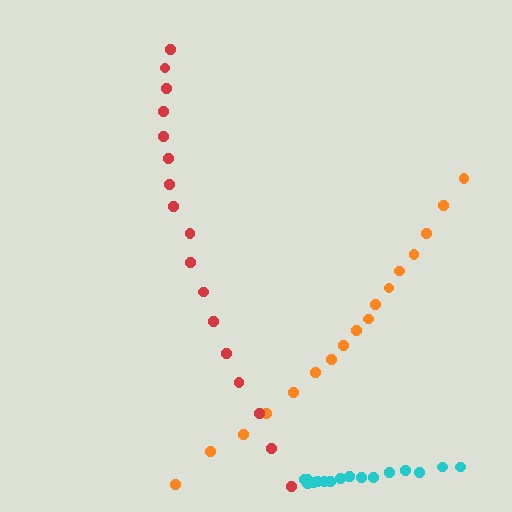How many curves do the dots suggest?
There are 3 distinct paths.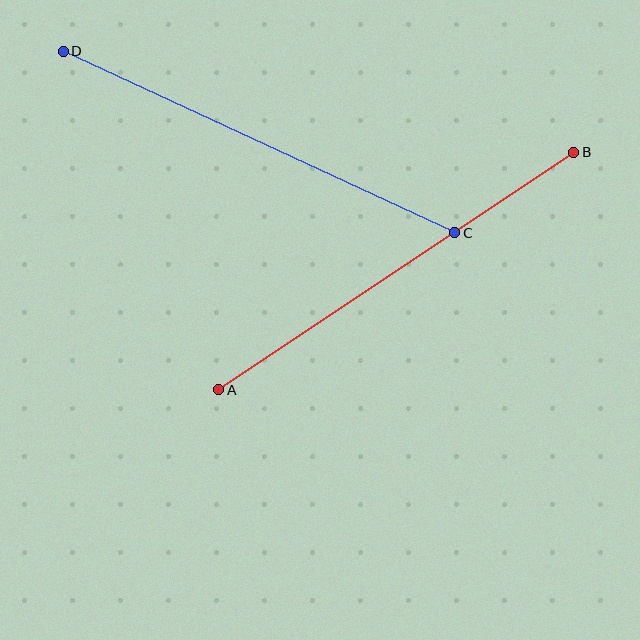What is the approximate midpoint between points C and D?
The midpoint is at approximately (259, 142) pixels.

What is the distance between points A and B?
The distance is approximately 427 pixels.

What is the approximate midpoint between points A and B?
The midpoint is at approximately (396, 271) pixels.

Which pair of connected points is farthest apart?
Points C and D are farthest apart.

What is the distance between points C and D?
The distance is approximately 431 pixels.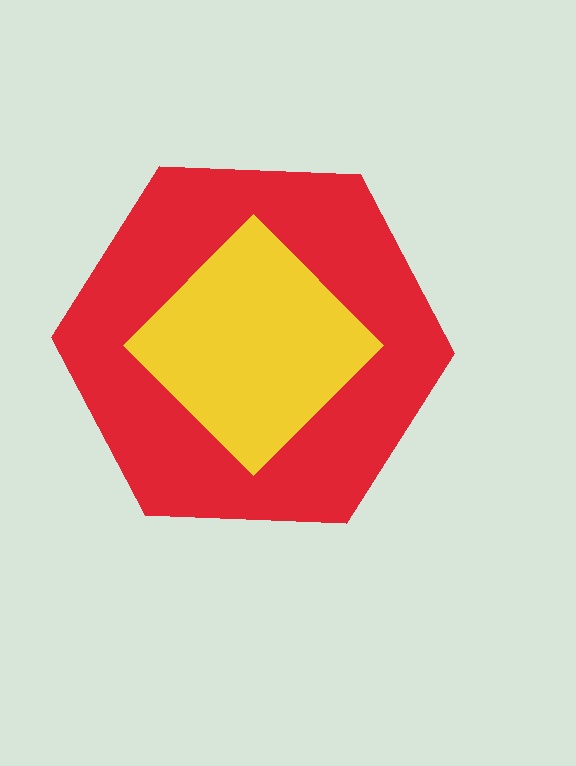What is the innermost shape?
The yellow diamond.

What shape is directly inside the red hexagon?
The yellow diamond.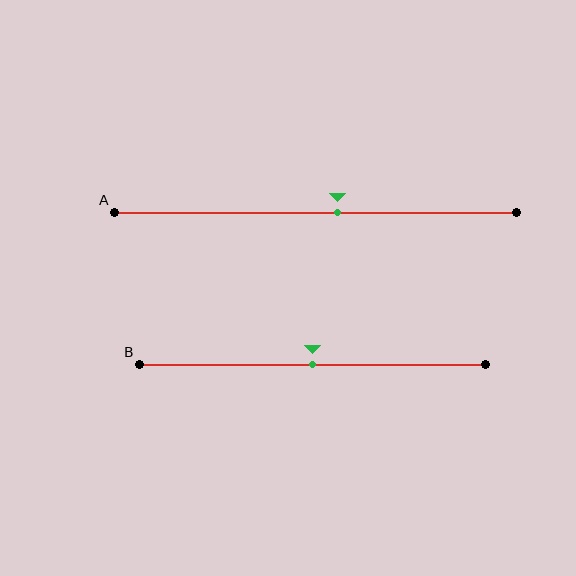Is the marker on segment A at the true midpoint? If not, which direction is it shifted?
No, the marker on segment A is shifted to the right by about 6% of the segment length.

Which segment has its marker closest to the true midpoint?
Segment B has its marker closest to the true midpoint.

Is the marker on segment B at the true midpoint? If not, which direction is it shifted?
Yes, the marker on segment B is at the true midpoint.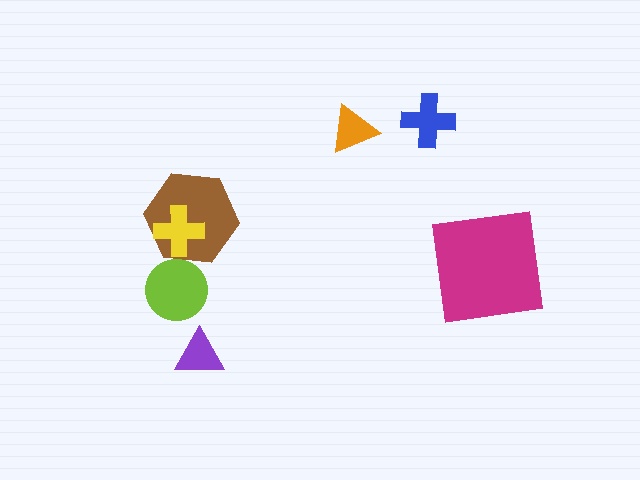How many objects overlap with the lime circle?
0 objects overlap with the lime circle.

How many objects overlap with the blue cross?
0 objects overlap with the blue cross.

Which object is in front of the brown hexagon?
The yellow cross is in front of the brown hexagon.